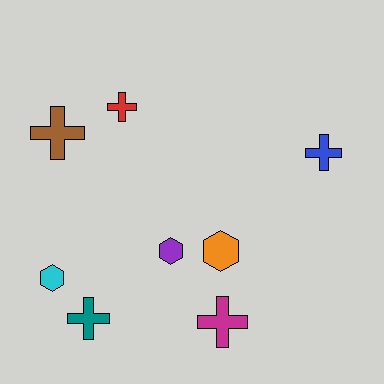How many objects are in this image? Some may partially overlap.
There are 8 objects.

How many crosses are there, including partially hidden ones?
There are 5 crosses.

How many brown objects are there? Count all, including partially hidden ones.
There is 1 brown object.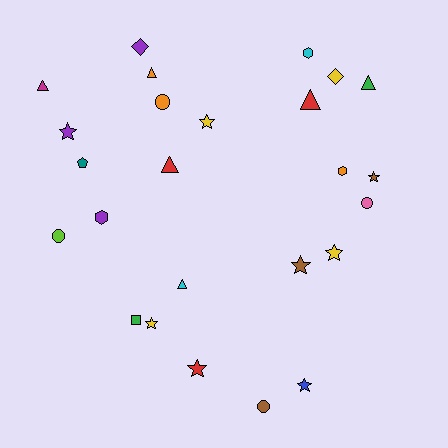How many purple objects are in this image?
There are 3 purple objects.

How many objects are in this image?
There are 25 objects.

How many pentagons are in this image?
There is 1 pentagon.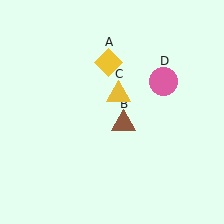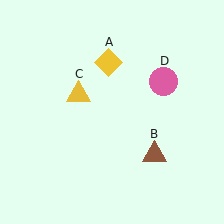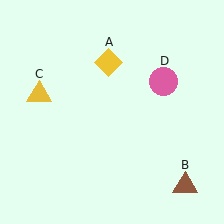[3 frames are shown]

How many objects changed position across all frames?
2 objects changed position: brown triangle (object B), yellow triangle (object C).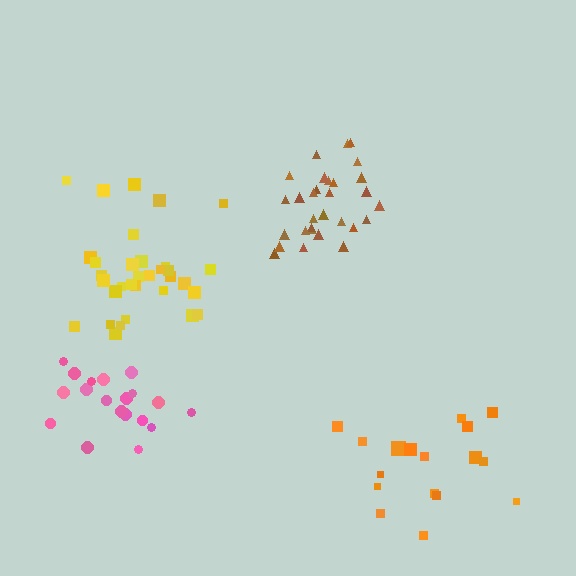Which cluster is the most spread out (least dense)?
Orange.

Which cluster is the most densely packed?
Brown.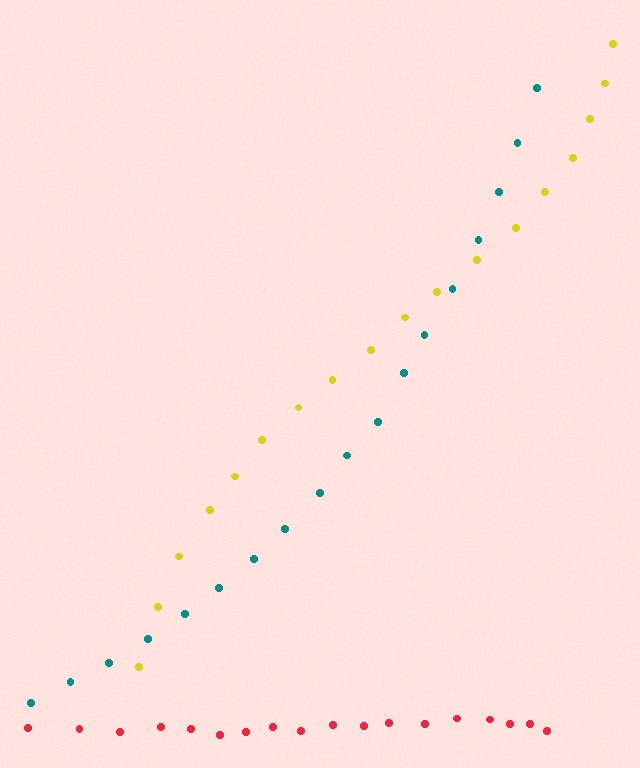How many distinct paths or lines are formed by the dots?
There are 3 distinct paths.